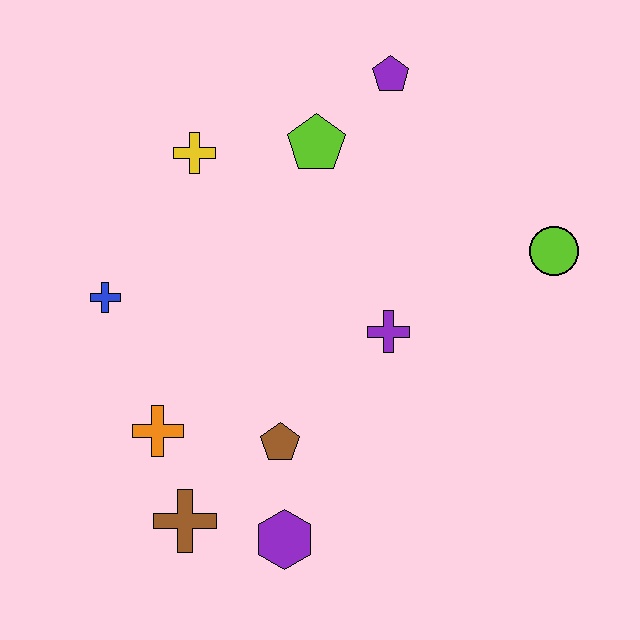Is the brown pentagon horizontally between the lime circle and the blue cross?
Yes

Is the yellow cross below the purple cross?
No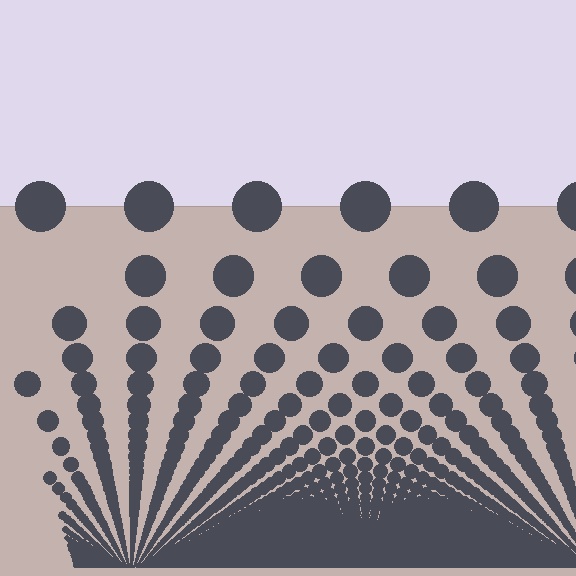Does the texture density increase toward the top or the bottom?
Density increases toward the bottom.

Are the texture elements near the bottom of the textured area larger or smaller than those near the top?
Smaller. The gradient is inverted — elements near the bottom are smaller and denser.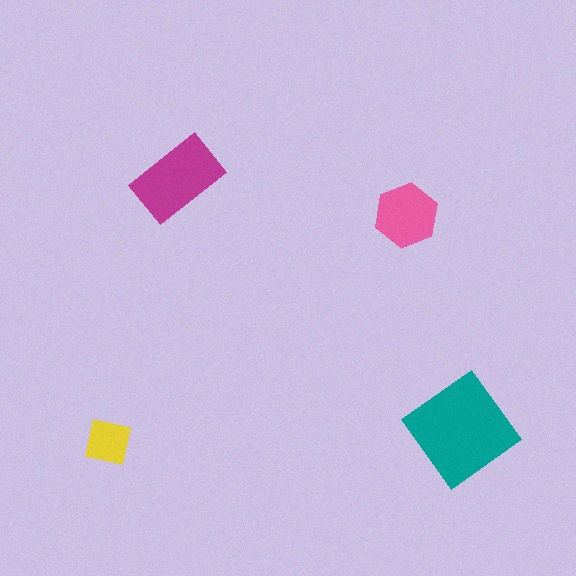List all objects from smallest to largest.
The yellow square, the pink hexagon, the magenta rectangle, the teal diamond.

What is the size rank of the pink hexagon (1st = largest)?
3rd.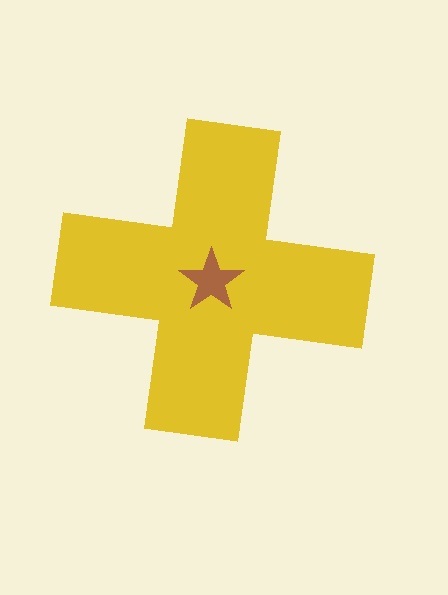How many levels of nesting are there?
2.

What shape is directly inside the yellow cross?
The brown star.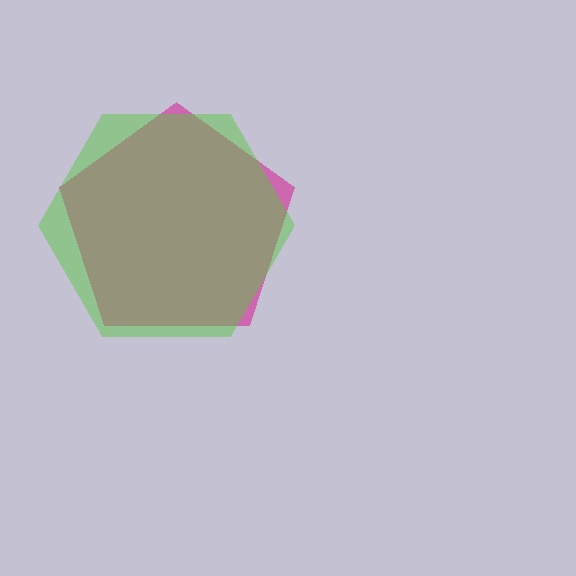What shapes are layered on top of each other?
The layered shapes are: a magenta pentagon, a lime hexagon.